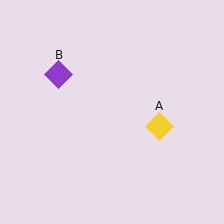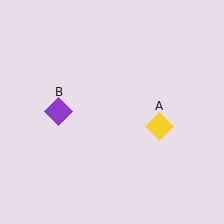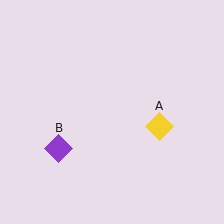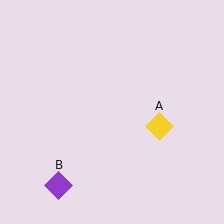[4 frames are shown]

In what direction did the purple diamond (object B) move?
The purple diamond (object B) moved down.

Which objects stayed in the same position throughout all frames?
Yellow diamond (object A) remained stationary.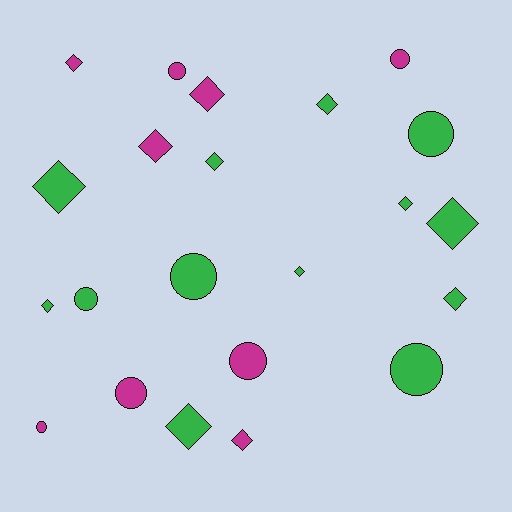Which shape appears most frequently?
Diamond, with 13 objects.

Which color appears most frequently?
Green, with 13 objects.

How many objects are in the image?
There are 22 objects.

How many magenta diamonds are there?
There are 4 magenta diamonds.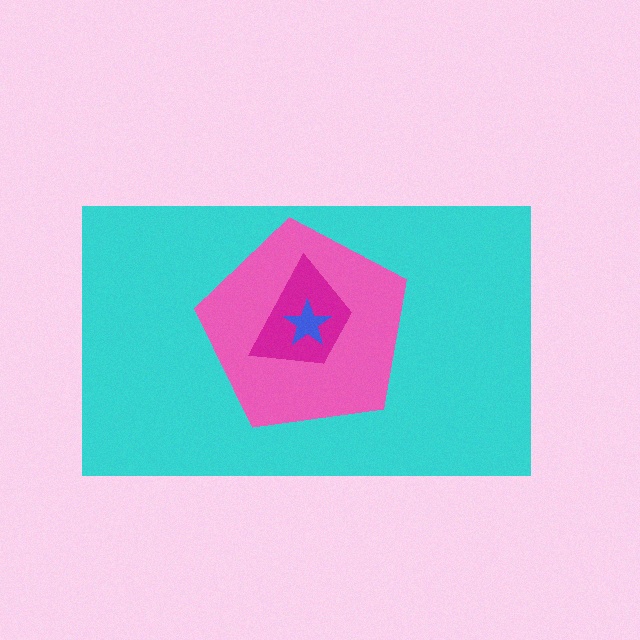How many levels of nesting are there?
4.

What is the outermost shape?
The cyan rectangle.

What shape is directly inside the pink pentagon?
The magenta trapezoid.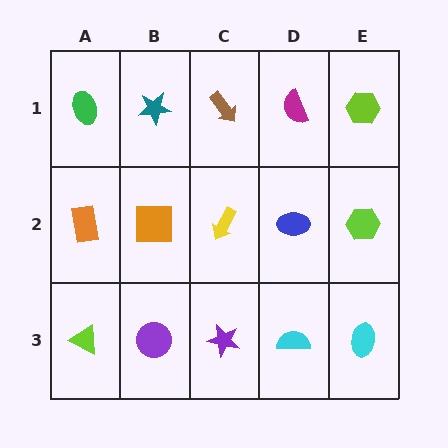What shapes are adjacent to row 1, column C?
A yellow arrow (row 2, column C), a teal star (row 1, column B), a magenta semicircle (row 1, column D).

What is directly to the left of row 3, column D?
A purple star.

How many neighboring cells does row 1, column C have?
3.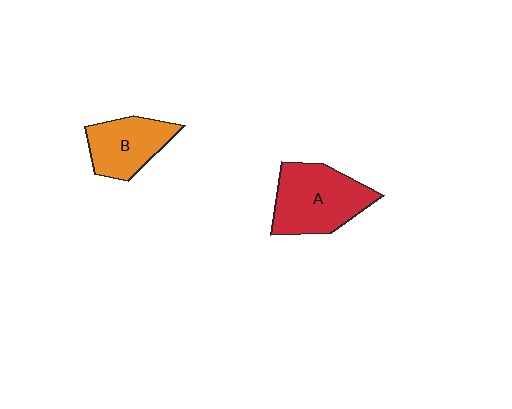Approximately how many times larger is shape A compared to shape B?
Approximately 1.4 times.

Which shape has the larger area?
Shape A (red).